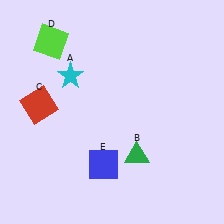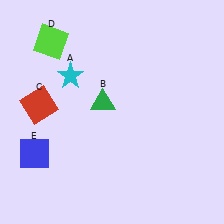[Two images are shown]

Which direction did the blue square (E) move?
The blue square (E) moved left.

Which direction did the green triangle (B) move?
The green triangle (B) moved up.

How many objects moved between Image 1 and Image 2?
2 objects moved between the two images.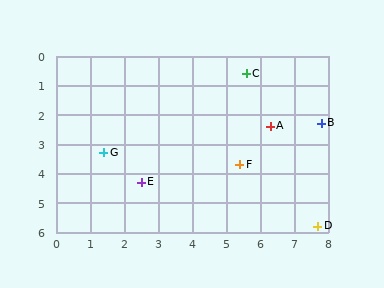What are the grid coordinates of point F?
Point F is at approximately (5.4, 3.7).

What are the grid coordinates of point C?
Point C is at approximately (5.6, 0.6).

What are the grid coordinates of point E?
Point E is at approximately (2.5, 4.3).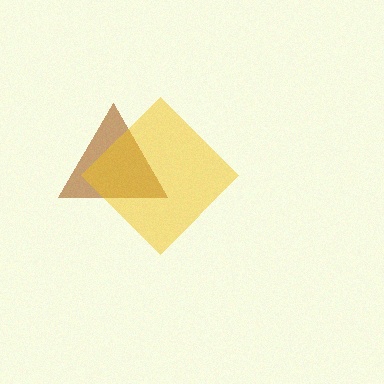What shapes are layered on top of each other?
The layered shapes are: a brown triangle, a yellow diamond.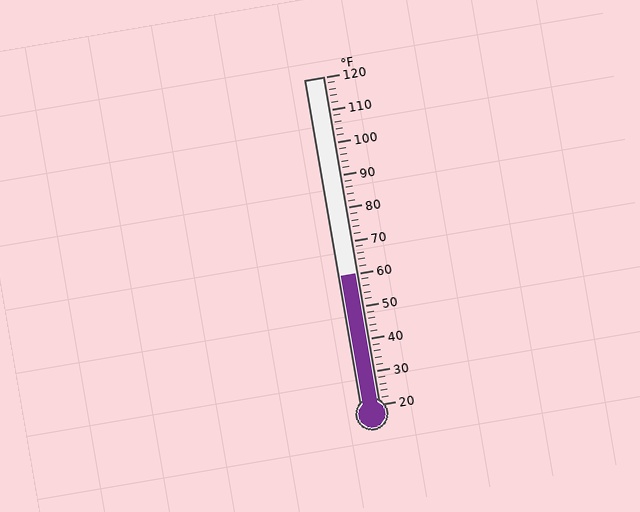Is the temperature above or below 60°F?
The temperature is at 60°F.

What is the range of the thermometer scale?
The thermometer scale ranges from 20°F to 120°F.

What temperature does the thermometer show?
The thermometer shows approximately 60°F.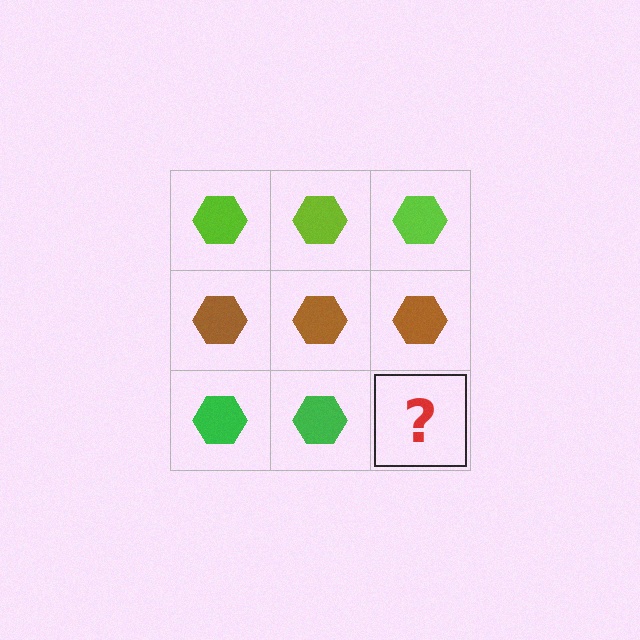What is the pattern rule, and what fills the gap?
The rule is that each row has a consistent color. The gap should be filled with a green hexagon.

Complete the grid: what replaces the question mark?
The question mark should be replaced with a green hexagon.